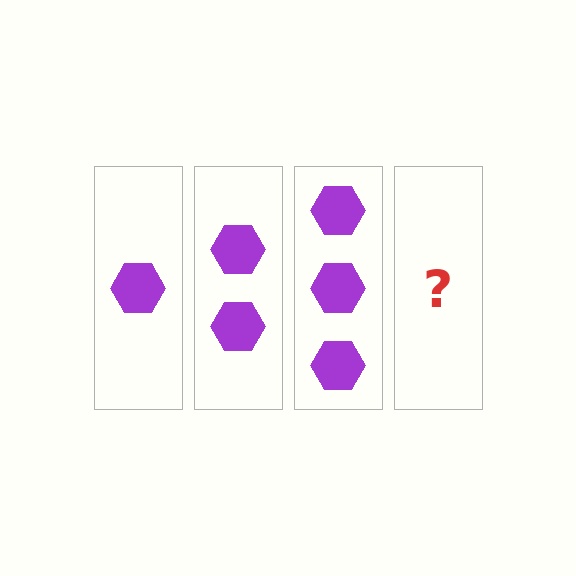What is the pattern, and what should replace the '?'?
The pattern is that each step adds one more hexagon. The '?' should be 4 hexagons.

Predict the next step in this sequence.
The next step is 4 hexagons.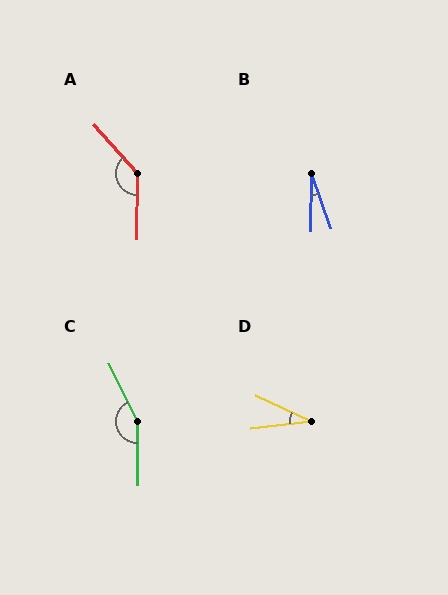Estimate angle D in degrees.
Approximately 31 degrees.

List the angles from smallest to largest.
B (19°), D (31°), A (138°), C (154°).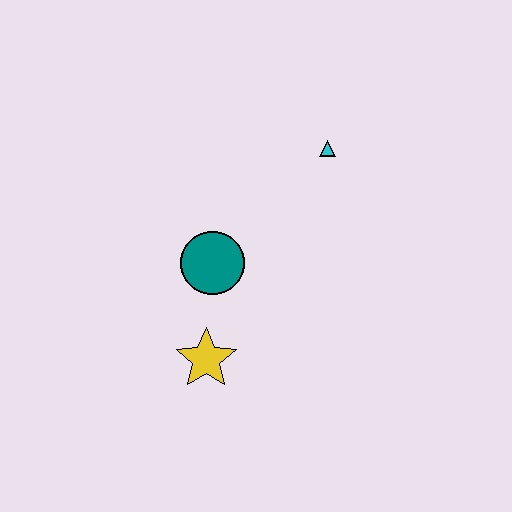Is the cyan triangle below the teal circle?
No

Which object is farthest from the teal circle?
The cyan triangle is farthest from the teal circle.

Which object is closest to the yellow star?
The teal circle is closest to the yellow star.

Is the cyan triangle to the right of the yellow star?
Yes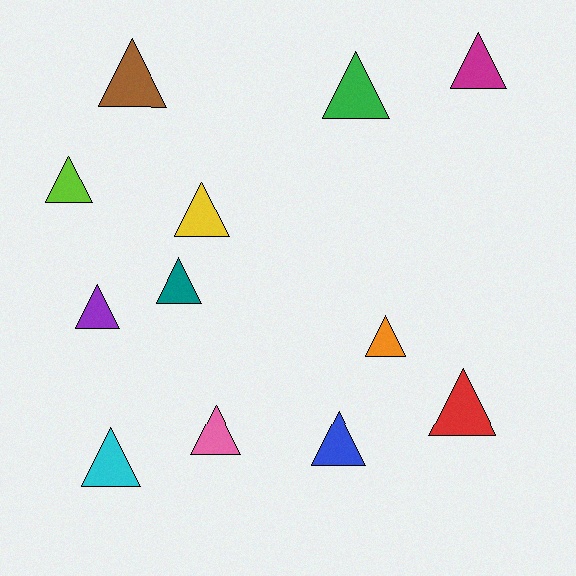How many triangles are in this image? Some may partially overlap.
There are 12 triangles.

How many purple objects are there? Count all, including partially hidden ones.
There is 1 purple object.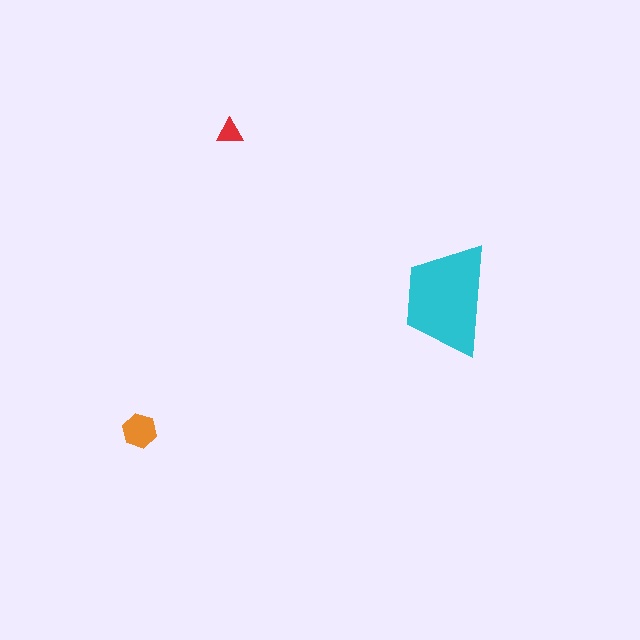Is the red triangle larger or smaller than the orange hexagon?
Smaller.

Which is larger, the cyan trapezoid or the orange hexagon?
The cyan trapezoid.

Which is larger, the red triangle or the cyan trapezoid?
The cyan trapezoid.